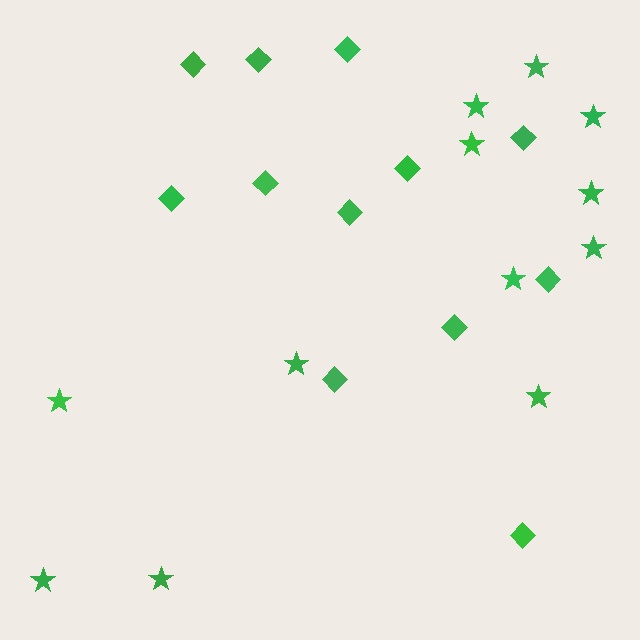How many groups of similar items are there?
There are 2 groups: one group of stars (12) and one group of diamonds (12).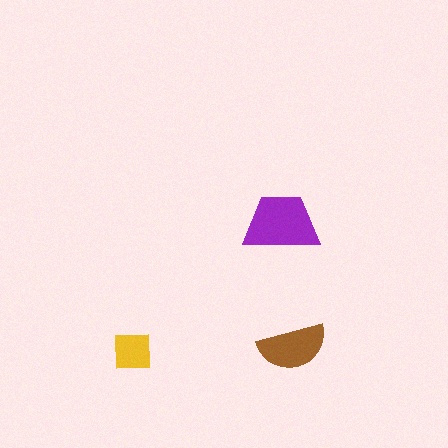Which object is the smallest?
The yellow square.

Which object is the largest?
The purple trapezoid.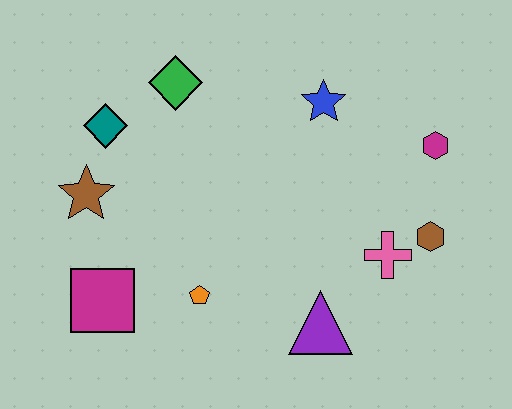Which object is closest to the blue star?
The magenta hexagon is closest to the blue star.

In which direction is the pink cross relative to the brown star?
The pink cross is to the right of the brown star.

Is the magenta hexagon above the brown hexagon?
Yes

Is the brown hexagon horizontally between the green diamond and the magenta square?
No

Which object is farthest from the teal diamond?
The brown hexagon is farthest from the teal diamond.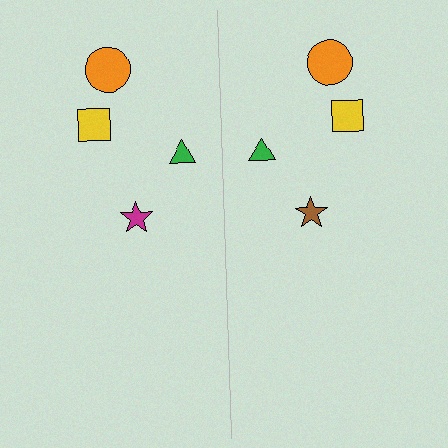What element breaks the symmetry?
The brown star on the right side breaks the symmetry — its mirror counterpart is magenta.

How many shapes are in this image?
There are 8 shapes in this image.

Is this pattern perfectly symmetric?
No, the pattern is not perfectly symmetric. The brown star on the right side breaks the symmetry — its mirror counterpart is magenta.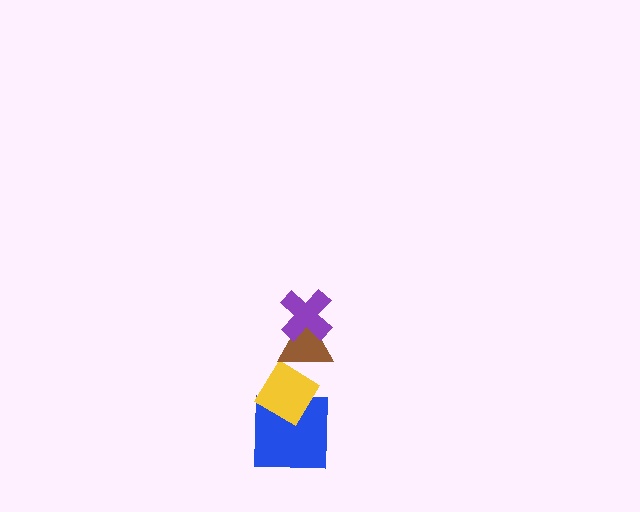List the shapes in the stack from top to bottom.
From top to bottom: the purple cross, the brown triangle, the yellow diamond, the blue square.